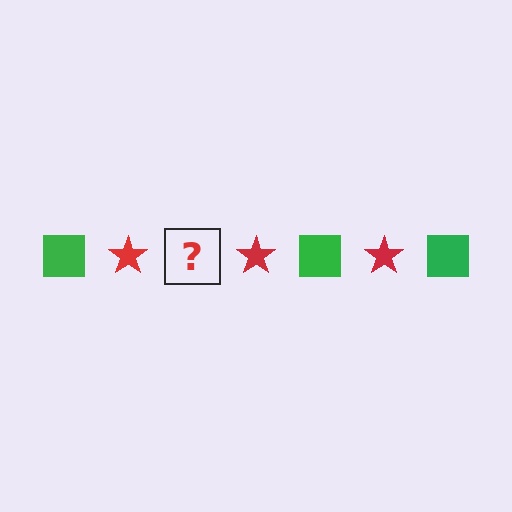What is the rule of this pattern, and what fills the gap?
The rule is that the pattern alternates between green square and red star. The gap should be filled with a green square.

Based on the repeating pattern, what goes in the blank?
The blank should be a green square.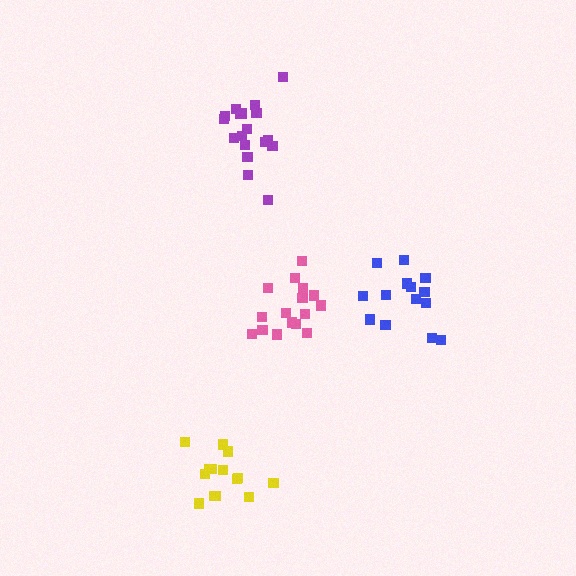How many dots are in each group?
Group 1: 16 dots, Group 2: 18 dots, Group 3: 14 dots, Group 4: 14 dots (62 total).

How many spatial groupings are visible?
There are 4 spatial groupings.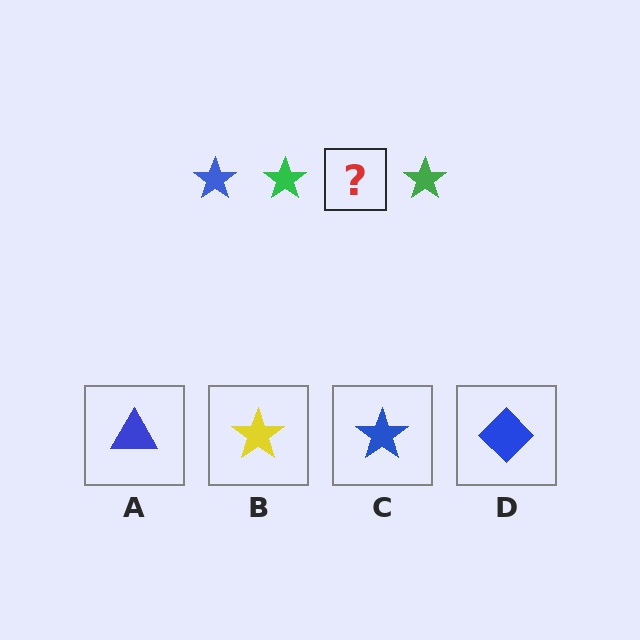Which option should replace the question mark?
Option C.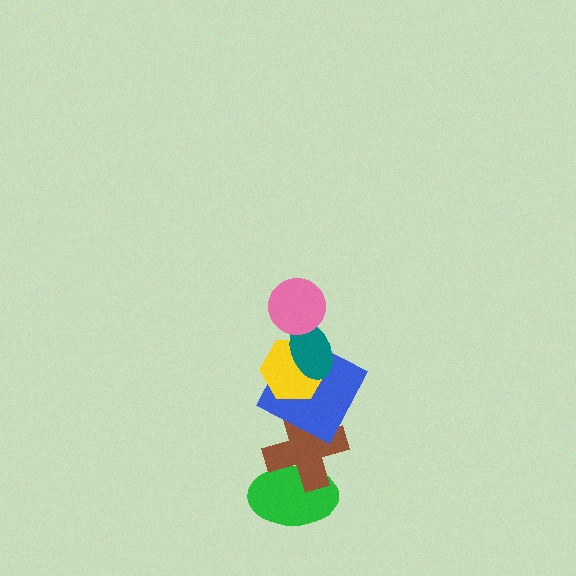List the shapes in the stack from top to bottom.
From top to bottom: the pink circle, the teal ellipse, the yellow hexagon, the blue square, the brown cross, the green ellipse.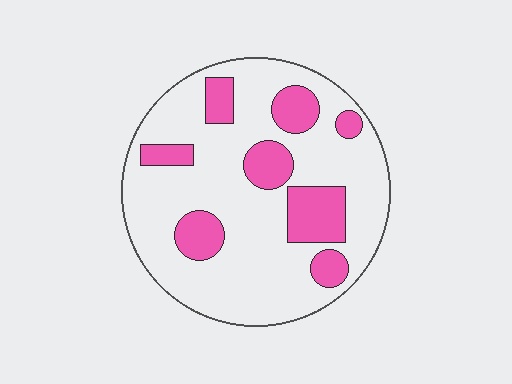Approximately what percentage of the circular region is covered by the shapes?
Approximately 25%.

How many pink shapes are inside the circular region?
8.